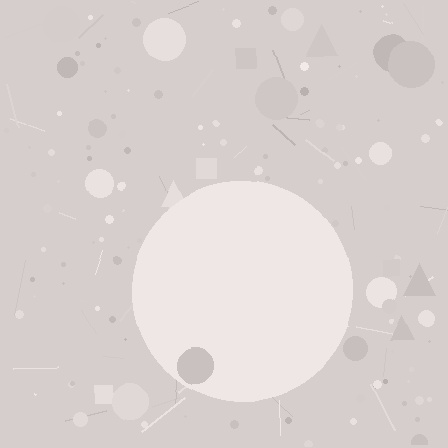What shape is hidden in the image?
A circle is hidden in the image.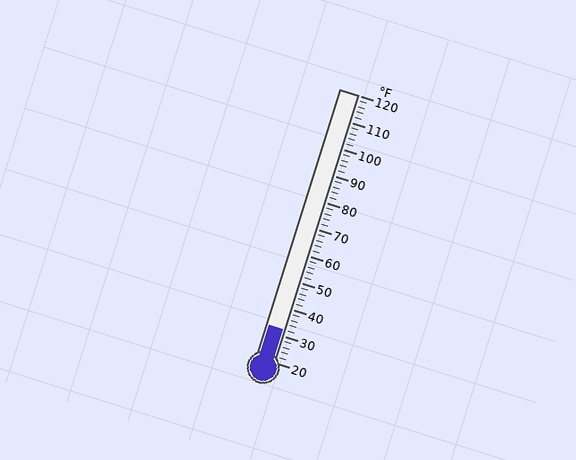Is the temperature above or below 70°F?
The temperature is below 70°F.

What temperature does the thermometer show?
The thermometer shows approximately 32°F.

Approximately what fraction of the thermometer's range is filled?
The thermometer is filled to approximately 10% of its range.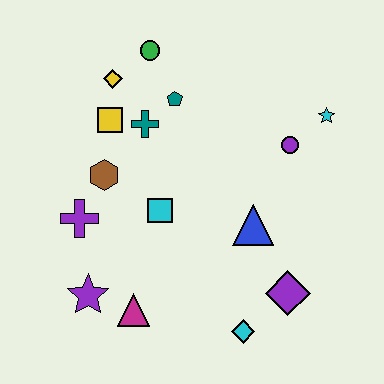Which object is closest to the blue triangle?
The purple diamond is closest to the blue triangle.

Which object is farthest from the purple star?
The cyan star is farthest from the purple star.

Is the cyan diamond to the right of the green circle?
Yes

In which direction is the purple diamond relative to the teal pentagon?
The purple diamond is below the teal pentagon.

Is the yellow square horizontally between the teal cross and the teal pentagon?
No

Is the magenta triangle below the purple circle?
Yes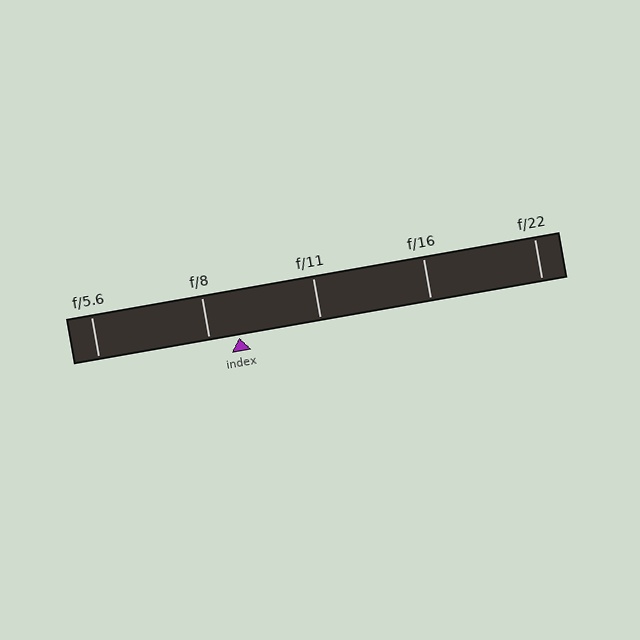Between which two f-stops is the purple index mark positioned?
The index mark is between f/8 and f/11.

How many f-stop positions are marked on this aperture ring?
There are 5 f-stop positions marked.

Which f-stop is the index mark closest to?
The index mark is closest to f/8.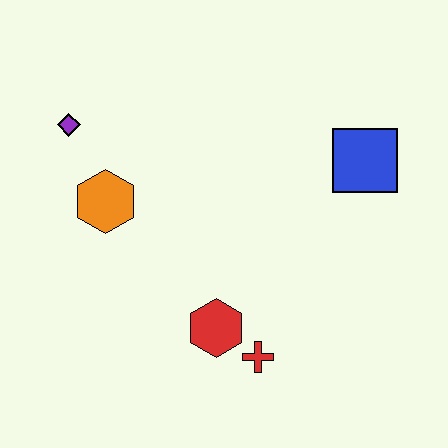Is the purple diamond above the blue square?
Yes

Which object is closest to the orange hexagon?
The purple diamond is closest to the orange hexagon.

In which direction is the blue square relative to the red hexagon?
The blue square is above the red hexagon.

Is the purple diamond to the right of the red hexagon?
No